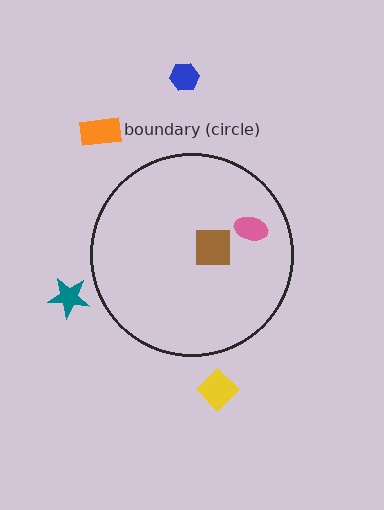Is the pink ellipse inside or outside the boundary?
Inside.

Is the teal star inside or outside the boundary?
Outside.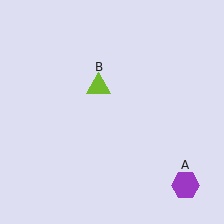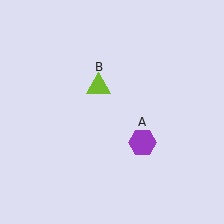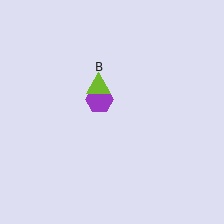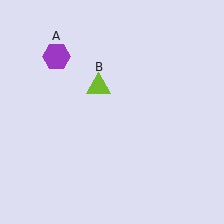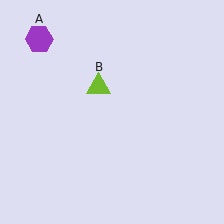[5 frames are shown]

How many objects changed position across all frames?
1 object changed position: purple hexagon (object A).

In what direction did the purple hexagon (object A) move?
The purple hexagon (object A) moved up and to the left.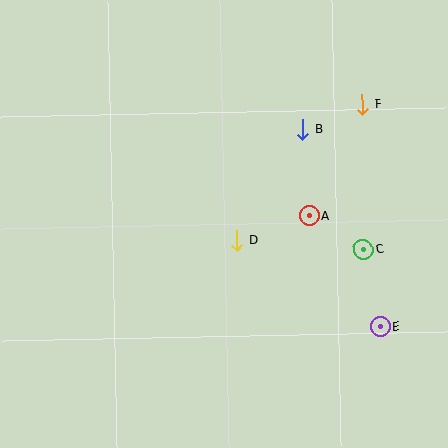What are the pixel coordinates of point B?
Point B is at (303, 130).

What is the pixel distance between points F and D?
The distance between F and D is 185 pixels.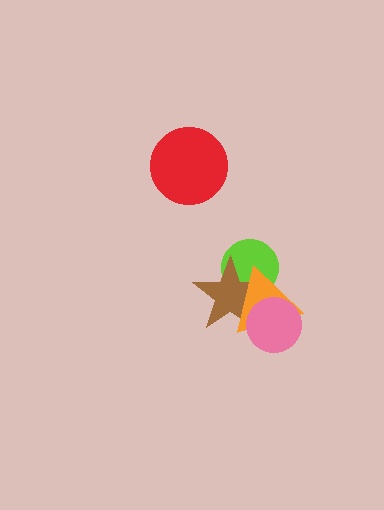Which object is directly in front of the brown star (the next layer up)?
The orange triangle is directly in front of the brown star.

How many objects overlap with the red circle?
0 objects overlap with the red circle.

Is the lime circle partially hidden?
Yes, it is partially covered by another shape.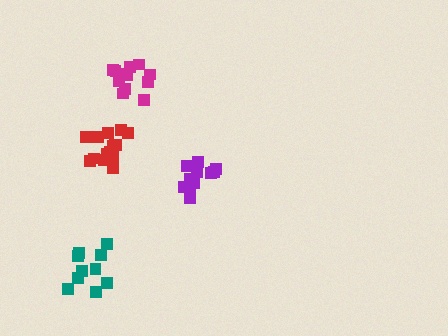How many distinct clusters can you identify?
There are 4 distinct clusters.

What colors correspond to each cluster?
The clusters are colored: purple, red, magenta, teal.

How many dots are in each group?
Group 1: 12 dots, Group 2: 15 dots, Group 3: 12 dots, Group 4: 10 dots (49 total).